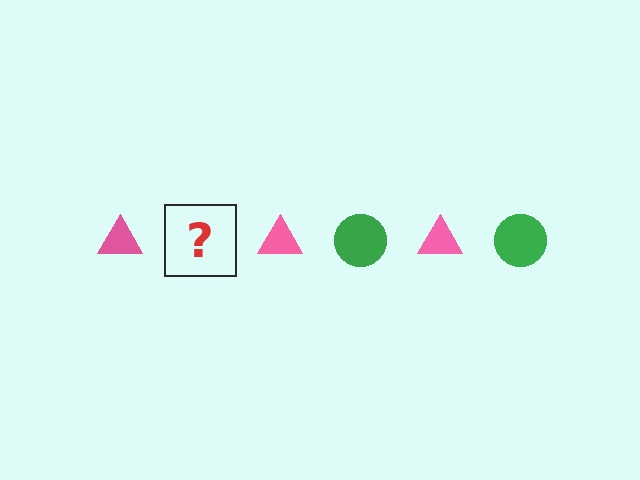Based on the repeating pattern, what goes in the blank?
The blank should be a green circle.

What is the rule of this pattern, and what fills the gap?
The rule is that the pattern alternates between pink triangle and green circle. The gap should be filled with a green circle.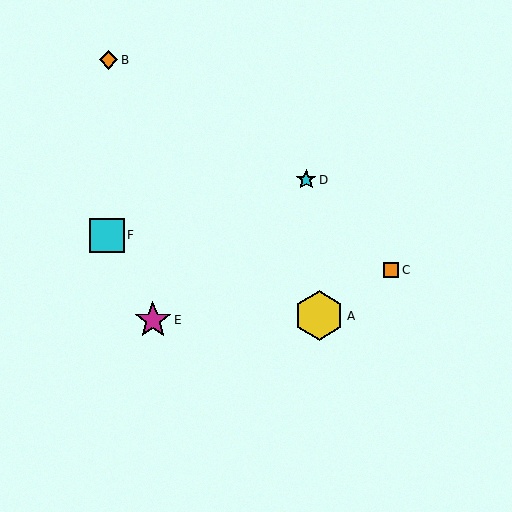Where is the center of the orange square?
The center of the orange square is at (391, 270).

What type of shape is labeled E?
Shape E is a magenta star.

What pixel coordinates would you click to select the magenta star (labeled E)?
Click at (153, 320) to select the magenta star E.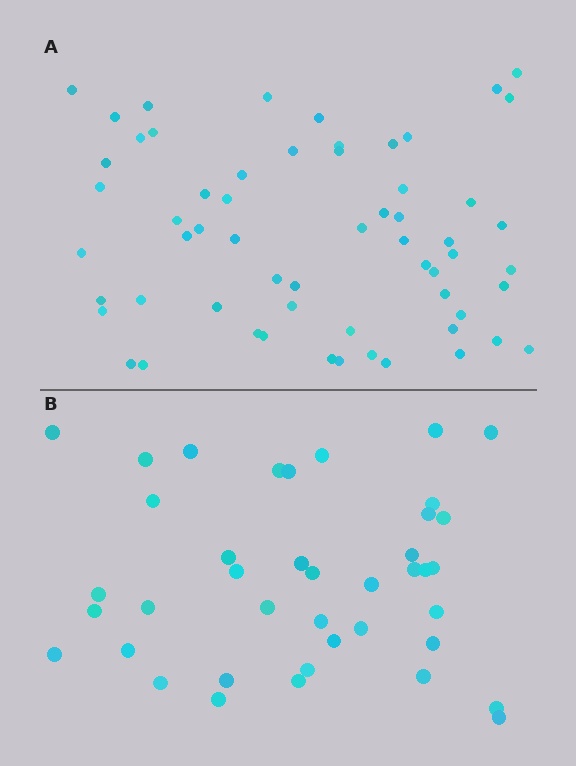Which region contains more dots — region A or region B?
Region A (the top region) has more dots.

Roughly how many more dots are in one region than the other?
Region A has approximately 20 more dots than region B.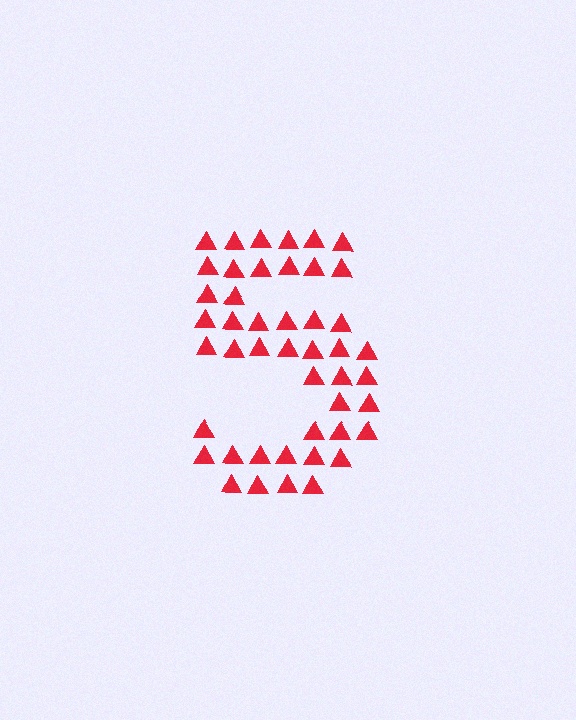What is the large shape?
The large shape is the digit 5.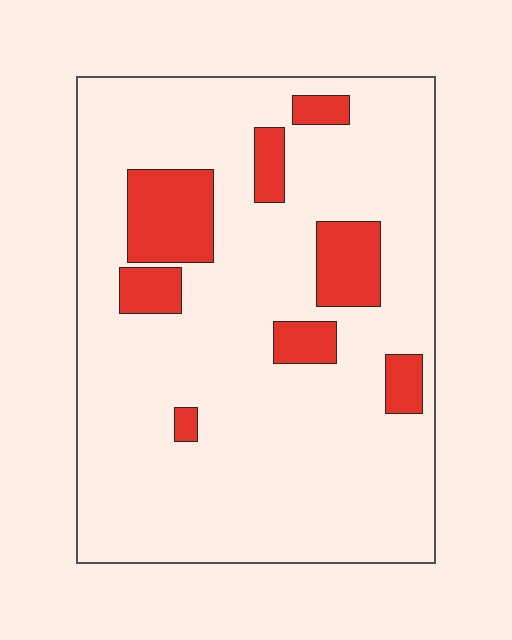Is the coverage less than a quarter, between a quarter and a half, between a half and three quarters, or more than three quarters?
Less than a quarter.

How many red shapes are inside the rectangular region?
8.